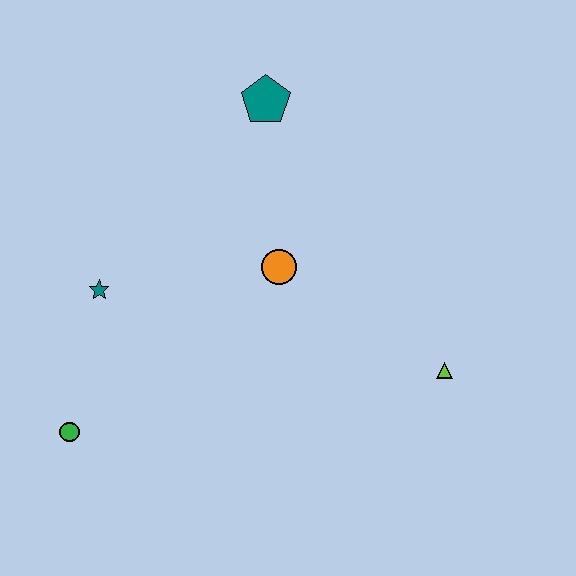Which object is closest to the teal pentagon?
The orange circle is closest to the teal pentagon.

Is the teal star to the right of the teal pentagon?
No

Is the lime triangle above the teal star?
No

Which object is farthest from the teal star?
The lime triangle is farthest from the teal star.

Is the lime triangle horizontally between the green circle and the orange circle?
No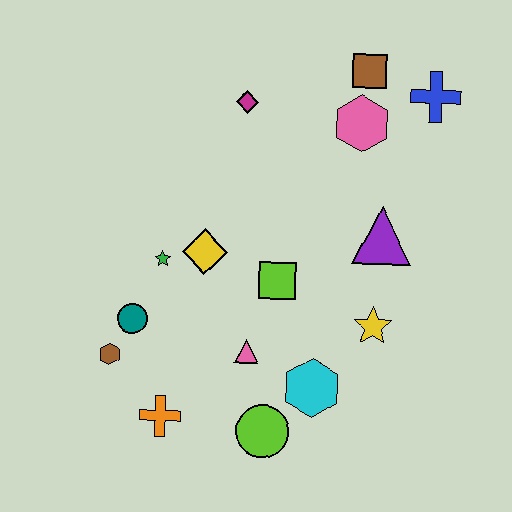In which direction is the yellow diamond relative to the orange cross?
The yellow diamond is above the orange cross.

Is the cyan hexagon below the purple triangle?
Yes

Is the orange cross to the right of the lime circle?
No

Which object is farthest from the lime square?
The blue cross is farthest from the lime square.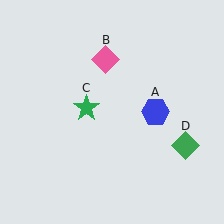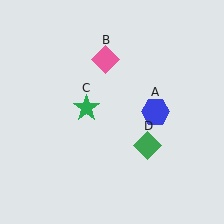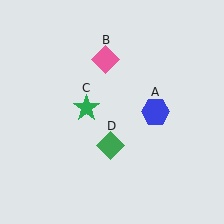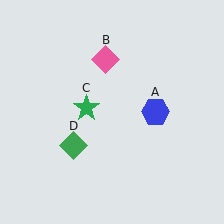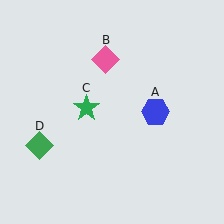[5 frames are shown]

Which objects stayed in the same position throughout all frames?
Blue hexagon (object A) and pink diamond (object B) and green star (object C) remained stationary.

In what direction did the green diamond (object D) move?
The green diamond (object D) moved left.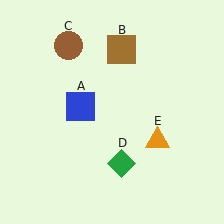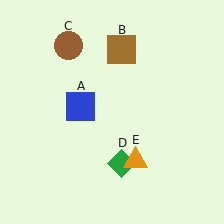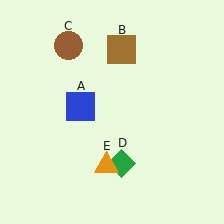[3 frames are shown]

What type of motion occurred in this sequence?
The orange triangle (object E) rotated clockwise around the center of the scene.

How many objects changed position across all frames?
1 object changed position: orange triangle (object E).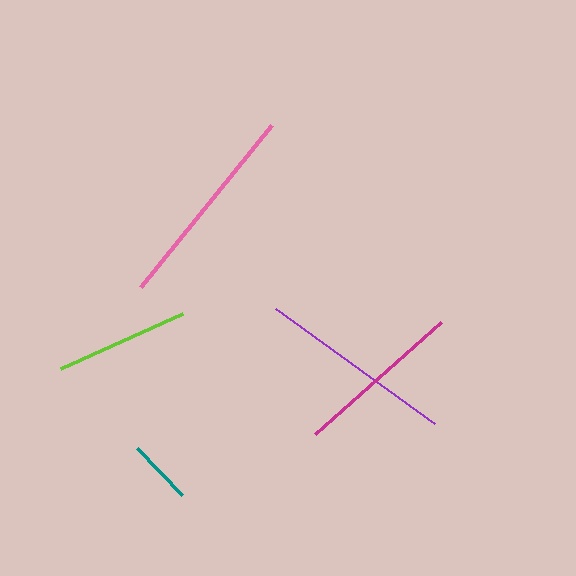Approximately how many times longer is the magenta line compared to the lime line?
The magenta line is approximately 1.3 times the length of the lime line.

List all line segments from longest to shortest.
From longest to shortest: pink, purple, magenta, lime, teal.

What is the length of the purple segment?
The purple segment is approximately 196 pixels long.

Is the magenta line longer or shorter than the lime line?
The magenta line is longer than the lime line.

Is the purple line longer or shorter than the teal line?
The purple line is longer than the teal line.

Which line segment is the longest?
The pink line is the longest at approximately 207 pixels.